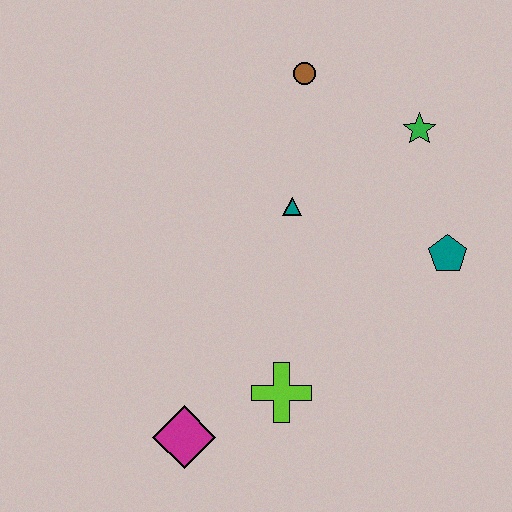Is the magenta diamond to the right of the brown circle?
No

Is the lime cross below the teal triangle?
Yes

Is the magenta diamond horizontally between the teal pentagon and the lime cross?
No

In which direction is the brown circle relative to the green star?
The brown circle is to the left of the green star.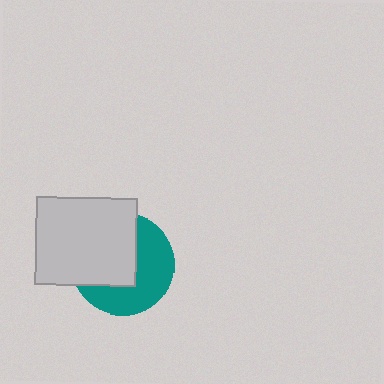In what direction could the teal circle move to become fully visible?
The teal circle could move toward the lower-right. That would shift it out from behind the light gray rectangle entirely.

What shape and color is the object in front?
The object in front is a light gray rectangle.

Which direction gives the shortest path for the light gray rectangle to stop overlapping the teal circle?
Moving toward the upper-left gives the shortest separation.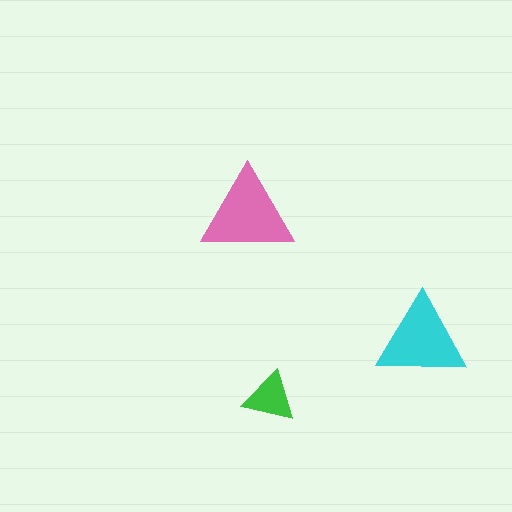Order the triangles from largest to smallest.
the pink one, the cyan one, the green one.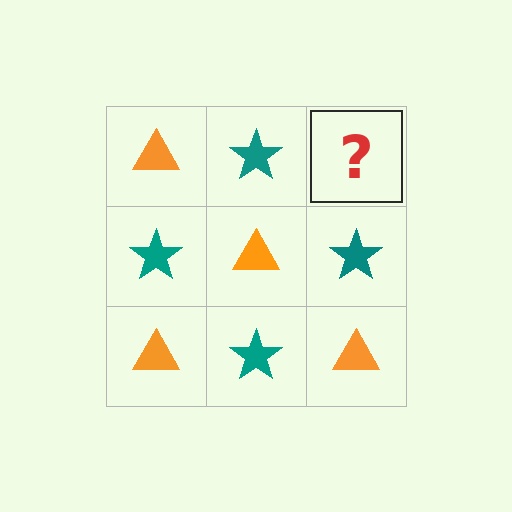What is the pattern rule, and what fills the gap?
The rule is that it alternates orange triangle and teal star in a checkerboard pattern. The gap should be filled with an orange triangle.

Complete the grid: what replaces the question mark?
The question mark should be replaced with an orange triangle.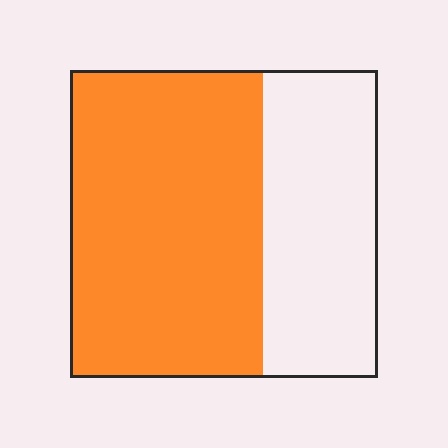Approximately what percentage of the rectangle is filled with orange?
Approximately 65%.